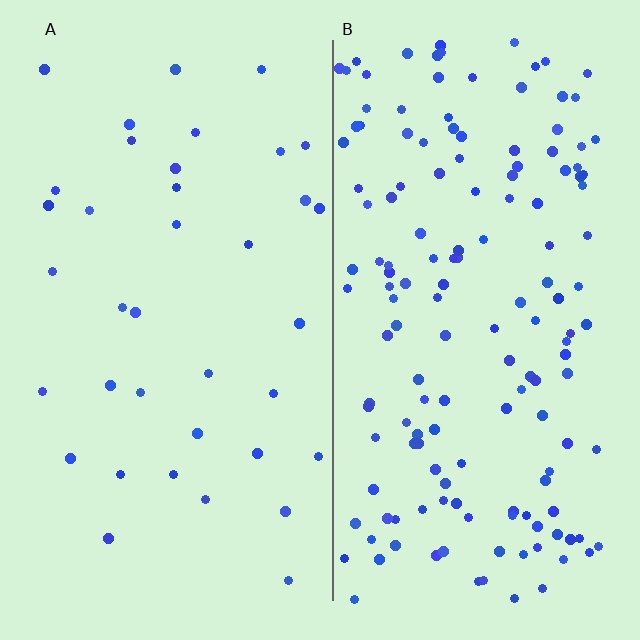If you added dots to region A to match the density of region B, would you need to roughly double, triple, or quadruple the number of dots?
Approximately quadruple.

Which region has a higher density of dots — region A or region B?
B (the right).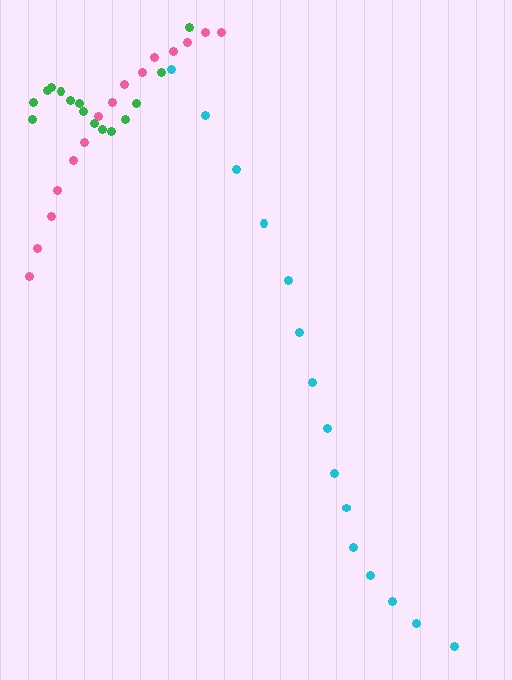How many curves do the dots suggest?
There are 3 distinct paths.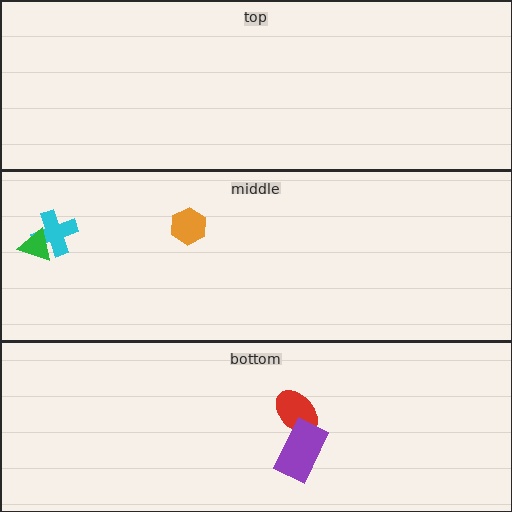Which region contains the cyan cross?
The middle region.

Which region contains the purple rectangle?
The bottom region.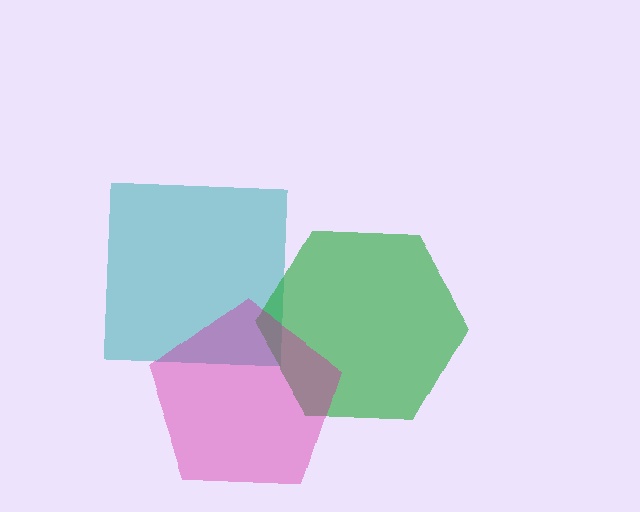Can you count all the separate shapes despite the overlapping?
Yes, there are 3 separate shapes.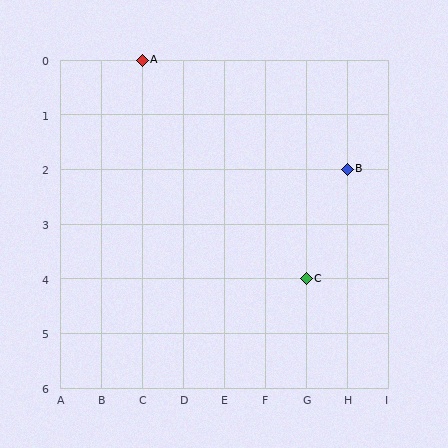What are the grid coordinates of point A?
Point A is at grid coordinates (C, 0).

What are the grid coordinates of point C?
Point C is at grid coordinates (G, 4).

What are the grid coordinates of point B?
Point B is at grid coordinates (H, 2).